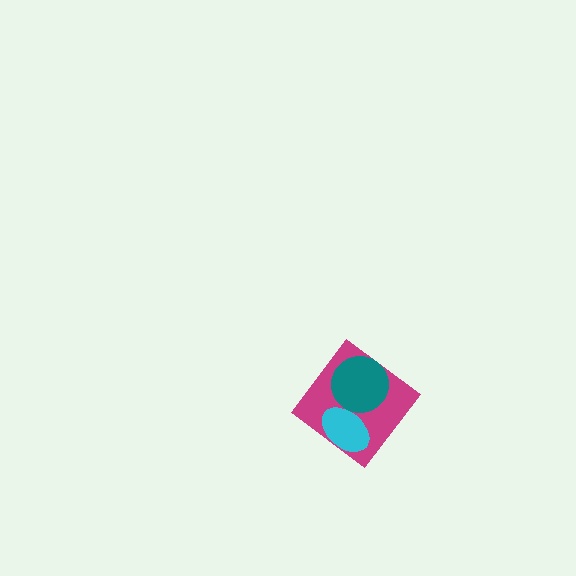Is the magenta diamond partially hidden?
Yes, it is partially covered by another shape.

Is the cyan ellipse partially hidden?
No, no other shape covers it.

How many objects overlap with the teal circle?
2 objects overlap with the teal circle.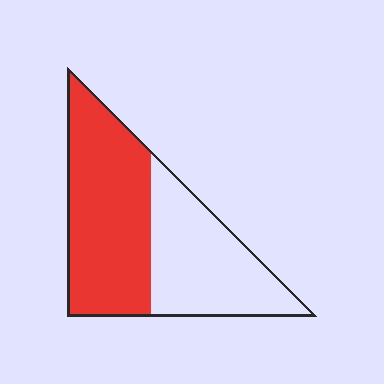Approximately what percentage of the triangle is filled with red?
Approximately 55%.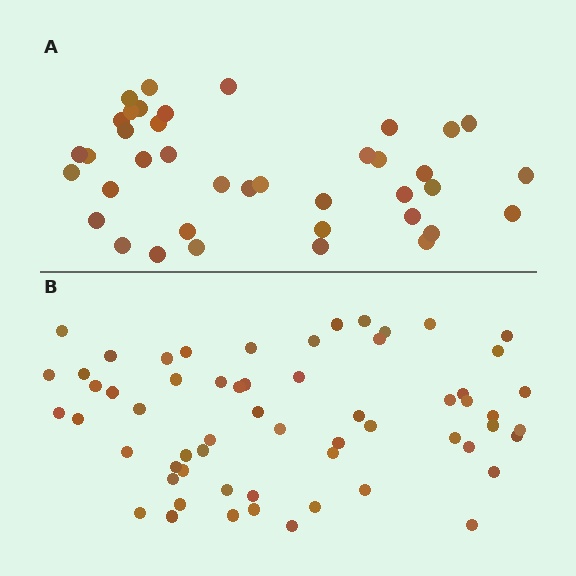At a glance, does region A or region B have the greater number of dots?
Region B (the bottom region) has more dots.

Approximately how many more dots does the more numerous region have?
Region B has approximately 20 more dots than region A.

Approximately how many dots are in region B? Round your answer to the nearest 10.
About 60 dots.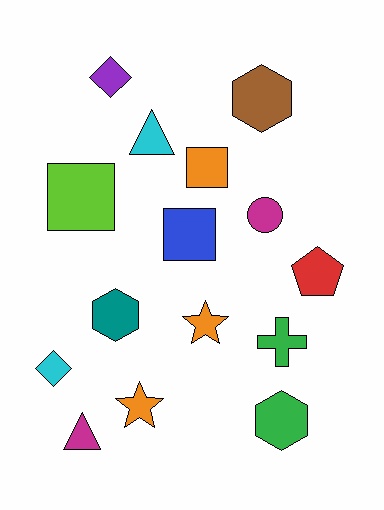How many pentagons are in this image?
There is 1 pentagon.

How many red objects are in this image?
There is 1 red object.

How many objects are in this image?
There are 15 objects.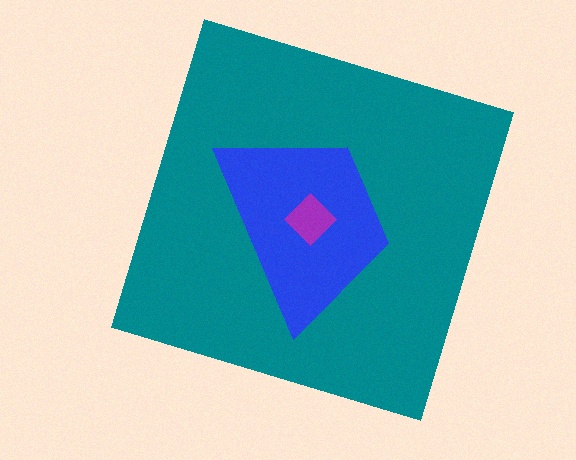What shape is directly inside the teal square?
The blue trapezoid.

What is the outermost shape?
The teal square.